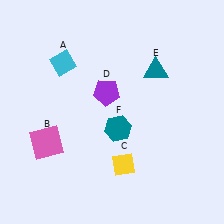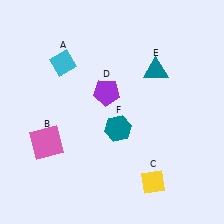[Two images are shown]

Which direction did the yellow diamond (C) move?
The yellow diamond (C) moved right.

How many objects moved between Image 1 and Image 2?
1 object moved between the two images.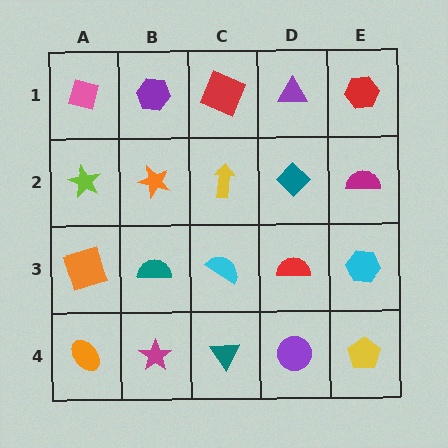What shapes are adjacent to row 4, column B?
A teal semicircle (row 3, column B), an orange ellipse (row 4, column A), a teal triangle (row 4, column C).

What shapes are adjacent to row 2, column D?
A purple triangle (row 1, column D), a red semicircle (row 3, column D), a yellow arrow (row 2, column C), a magenta semicircle (row 2, column E).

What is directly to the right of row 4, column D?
A yellow pentagon.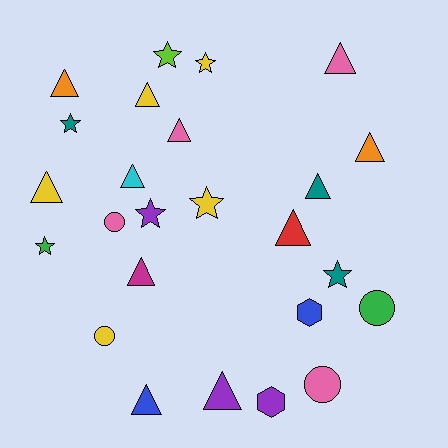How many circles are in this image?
There are 4 circles.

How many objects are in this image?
There are 25 objects.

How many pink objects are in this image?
There are 4 pink objects.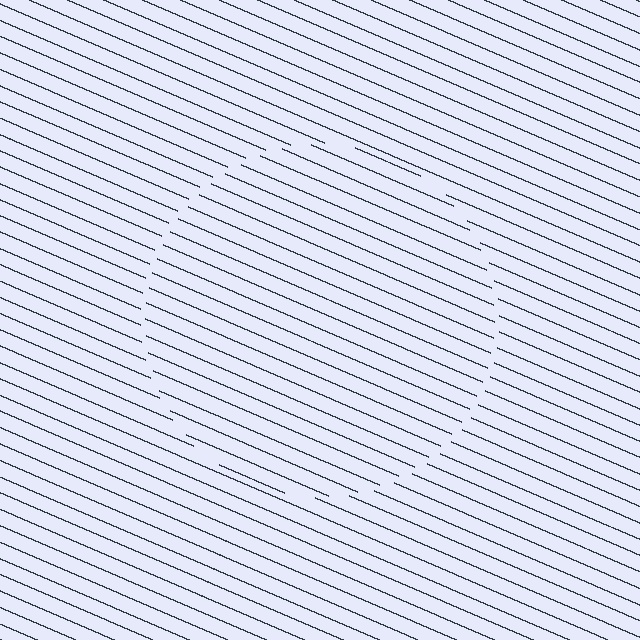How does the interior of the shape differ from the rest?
The interior of the shape contains the same grating, shifted by half a period — the contour is defined by the phase discontinuity where line-ends from the inner and outer gratings abut.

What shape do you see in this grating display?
An illusory circle. The interior of the shape contains the same grating, shifted by half a period — the contour is defined by the phase discontinuity where line-ends from the inner and outer gratings abut.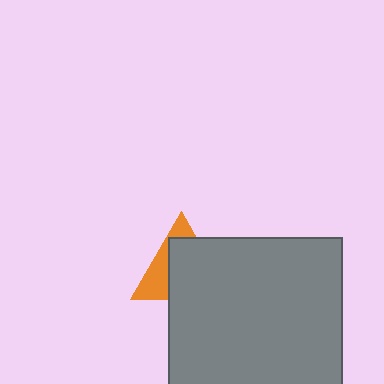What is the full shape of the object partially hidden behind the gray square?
The partially hidden object is an orange triangle.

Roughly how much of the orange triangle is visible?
A small part of it is visible (roughly 36%).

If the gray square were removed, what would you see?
You would see the complete orange triangle.